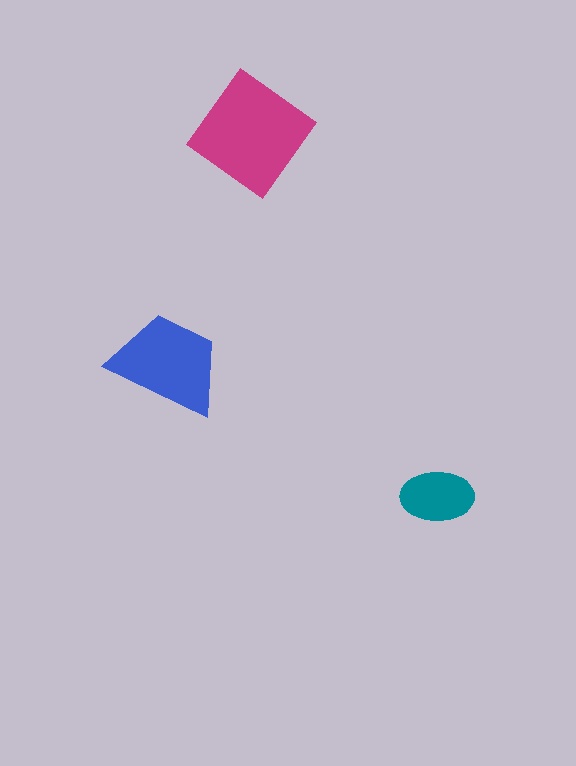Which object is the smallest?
The teal ellipse.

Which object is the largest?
The magenta diamond.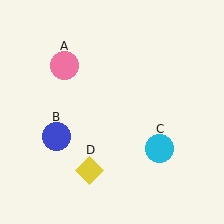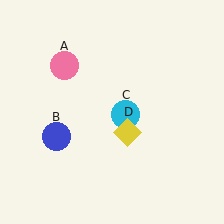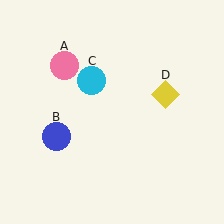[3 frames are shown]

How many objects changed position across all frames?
2 objects changed position: cyan circle (object C), yellow diamond (object D).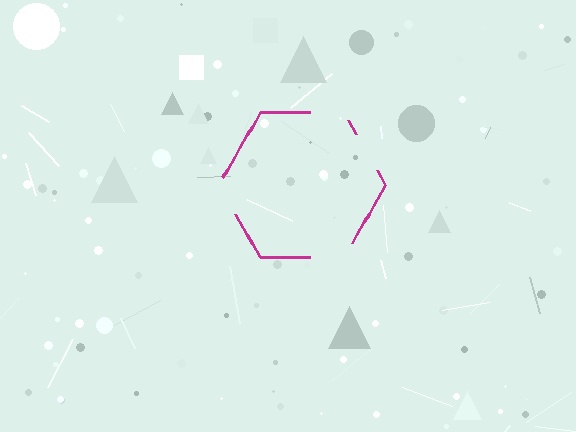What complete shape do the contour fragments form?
The contour fragments form a hexagon.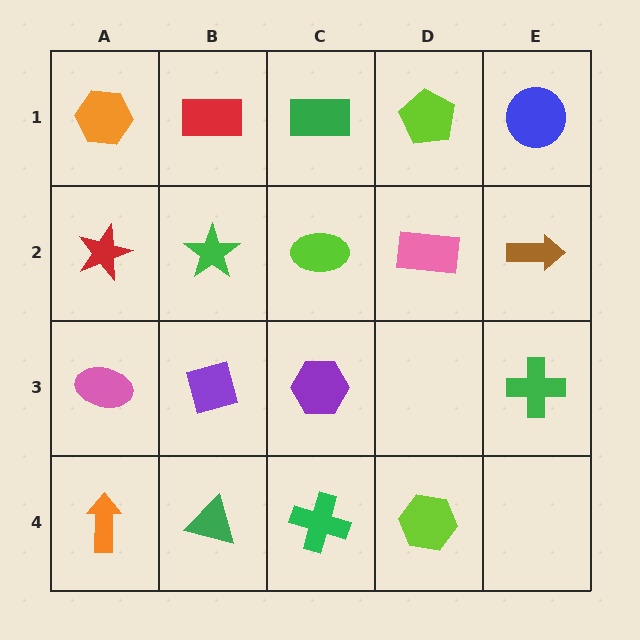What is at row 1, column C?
A green rectangle.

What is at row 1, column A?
An orange hexagon.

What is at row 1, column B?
A red rectangle.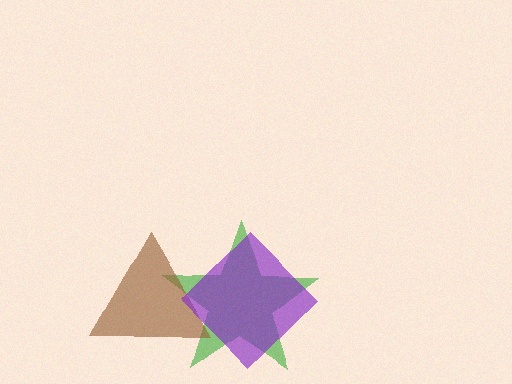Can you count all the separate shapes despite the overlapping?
Yes, there are 3 separate shapes.